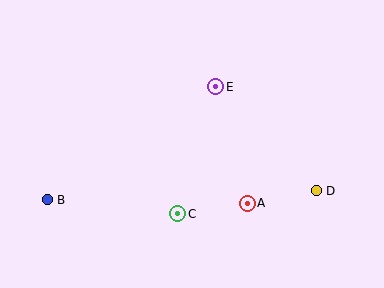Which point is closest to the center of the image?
Point E at (216, 87) is closest to the center.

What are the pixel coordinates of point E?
Point E is at (216, 87).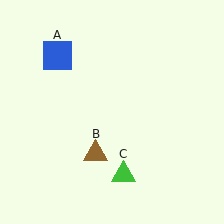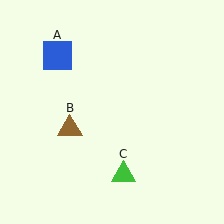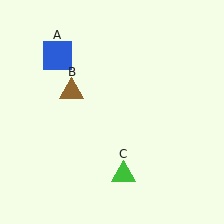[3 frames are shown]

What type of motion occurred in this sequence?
The brown triangle (object B) rotated clockwise around the center of the scene.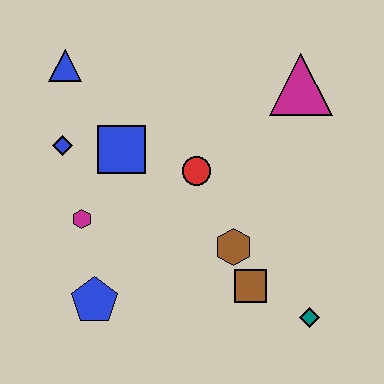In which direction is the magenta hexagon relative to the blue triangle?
The magenta hexagon is below the blue triangle.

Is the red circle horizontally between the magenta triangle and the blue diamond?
Yes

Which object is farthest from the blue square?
The teal diamond is farthest from the blue square.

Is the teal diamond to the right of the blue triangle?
Yes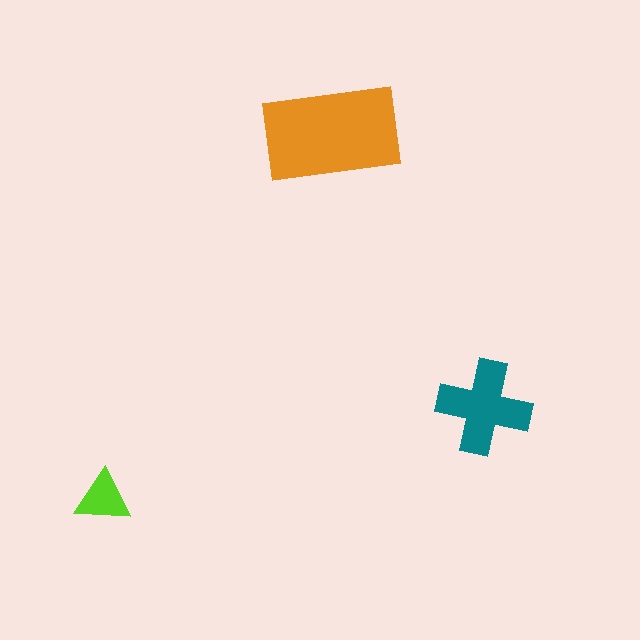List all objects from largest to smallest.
The orange rectangle, the teal cross, the lime triangle.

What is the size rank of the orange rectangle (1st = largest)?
1st.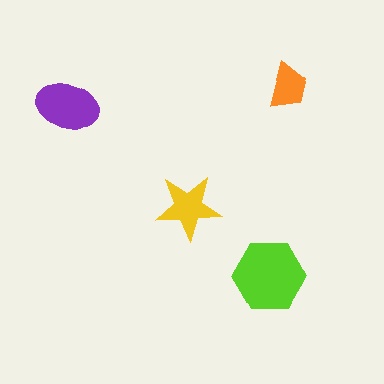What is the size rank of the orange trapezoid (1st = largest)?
4th.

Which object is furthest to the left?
The purple ellipse is leftmost.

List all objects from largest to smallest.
The lime hexagon, the purple ellipse, the yellow star, the orange trapezoid.